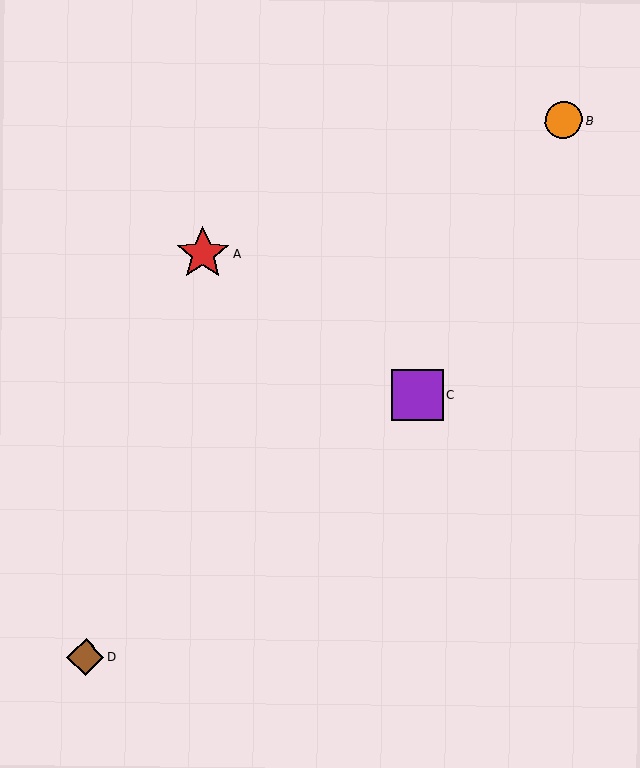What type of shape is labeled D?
Shape D is a brown diamond.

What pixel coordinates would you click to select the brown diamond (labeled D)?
Click at (86, 657) to select the brown diamond D.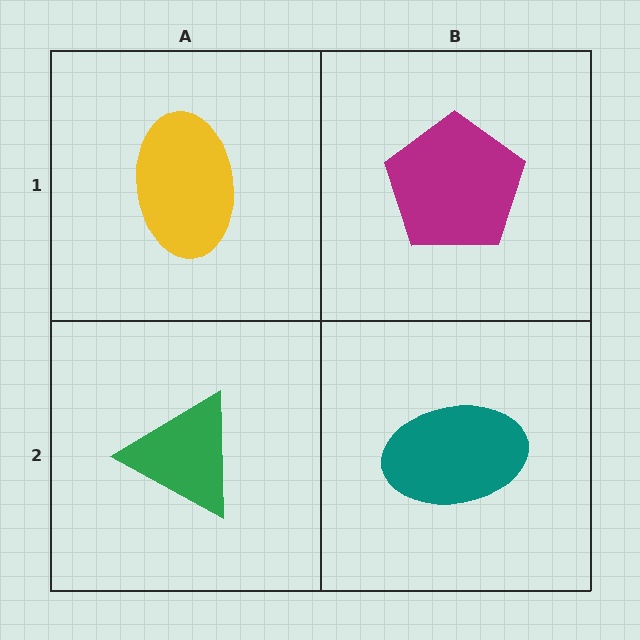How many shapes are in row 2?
2 shapes.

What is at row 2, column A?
A green triangle.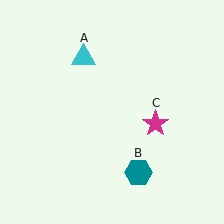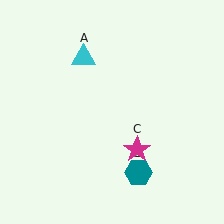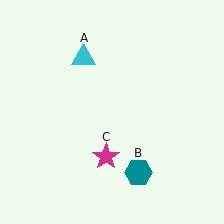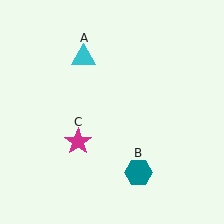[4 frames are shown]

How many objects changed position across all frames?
1 object changed position: magenta star (object C).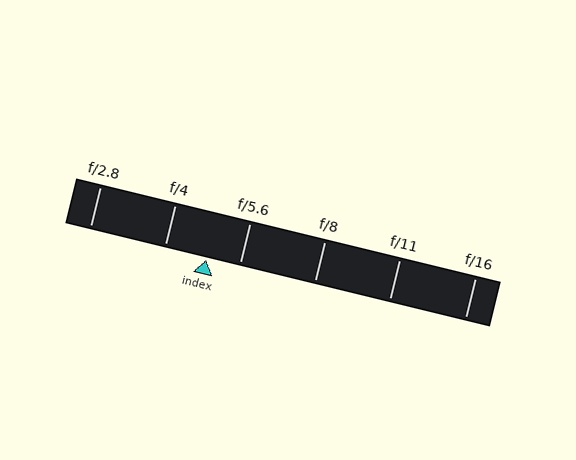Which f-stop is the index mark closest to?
The index mark is closest to f/5.6.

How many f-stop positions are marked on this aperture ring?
There are 6 f-stop positions marked.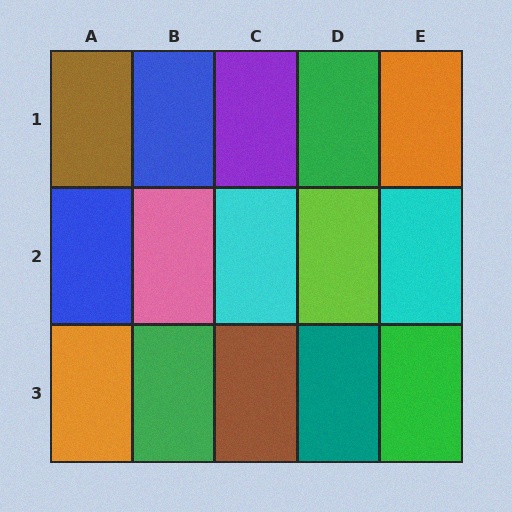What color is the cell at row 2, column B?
Pink.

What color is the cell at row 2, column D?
Lime.